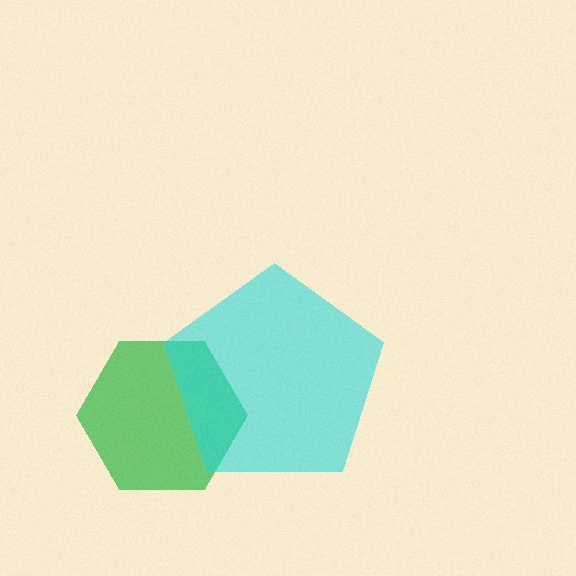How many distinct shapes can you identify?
There are 2 distinct shapes: a green hexagon, a cyan pentagon.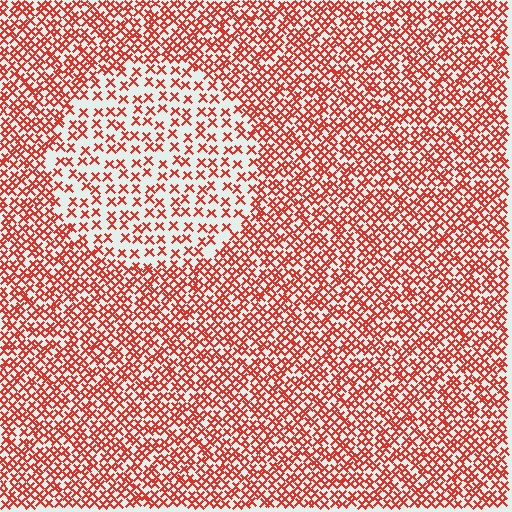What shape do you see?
I see a circle.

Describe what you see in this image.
The image contains small red elements arranged at two different densities. A circle-shaped region is visible where the elements are less densely packed than the surrounding area.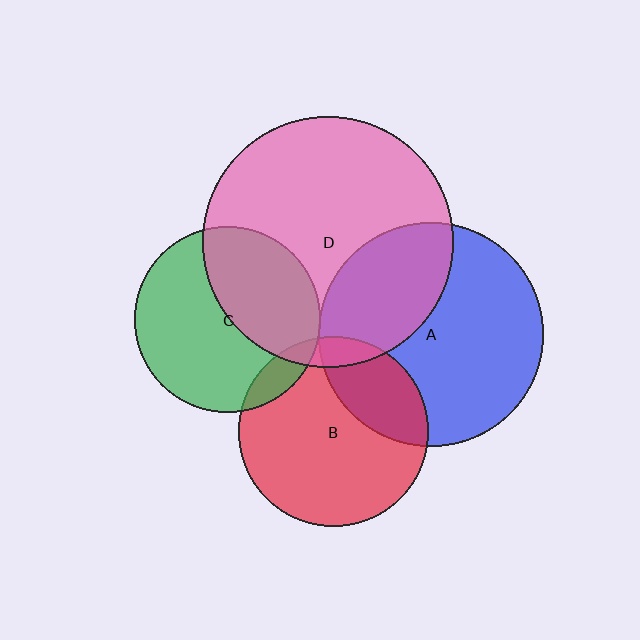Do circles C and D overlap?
Yes.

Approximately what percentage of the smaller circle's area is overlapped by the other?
Approximately 40%.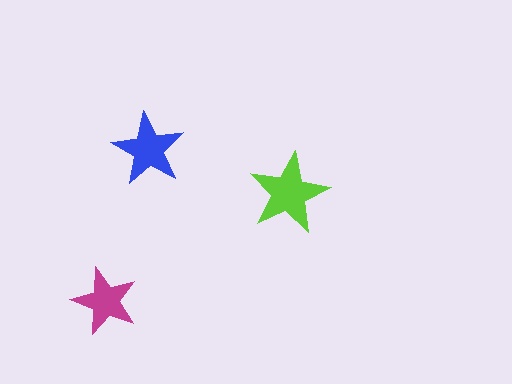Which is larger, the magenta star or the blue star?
The blue one.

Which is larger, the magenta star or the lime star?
The lime one.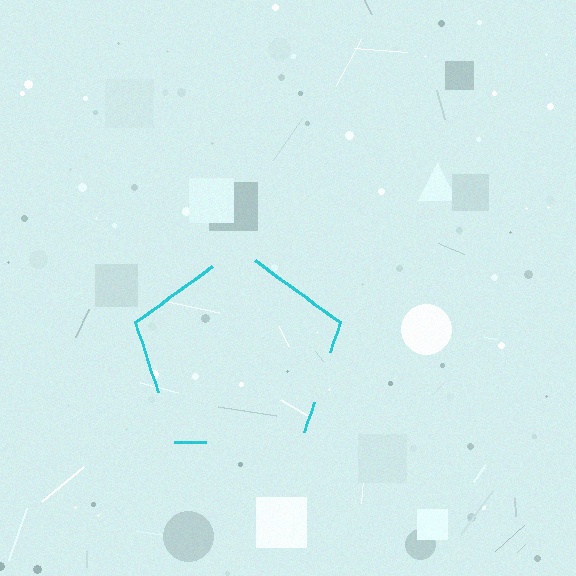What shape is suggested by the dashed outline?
The dashed outline suggests a pentagon.